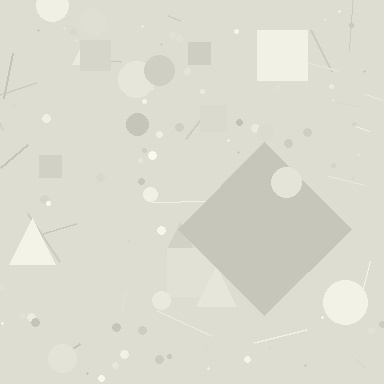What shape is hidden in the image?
A diamond is hidden in the image.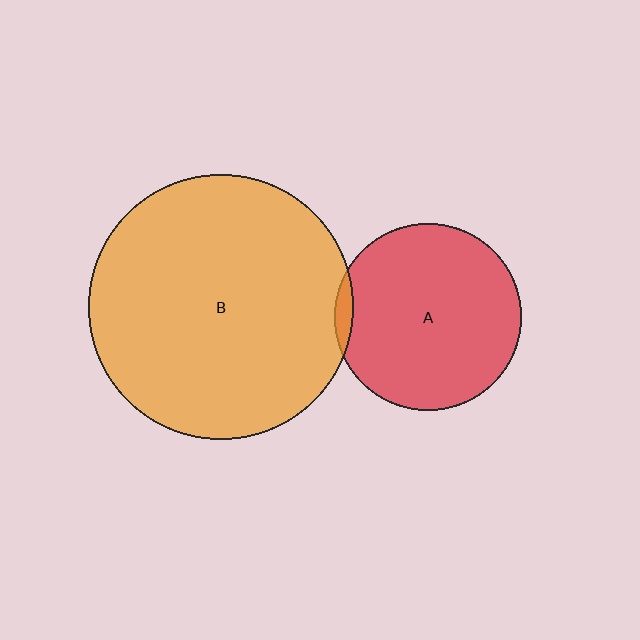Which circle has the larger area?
Circle B (orange).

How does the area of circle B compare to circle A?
Approximately 2.0 times.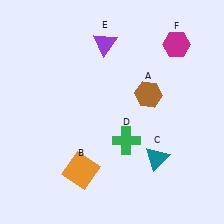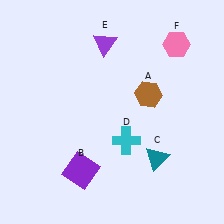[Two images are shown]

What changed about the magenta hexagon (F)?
In Image 1, F is magenta. In Image 2, it changed to pink.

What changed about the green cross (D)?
In Image 1, D is green. In Image 2, it changed to cyan.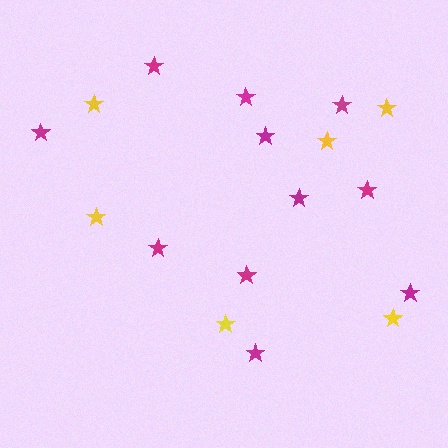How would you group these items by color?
There are 2 groups: one group of magenta stars (11) and one group of yellow stars (6).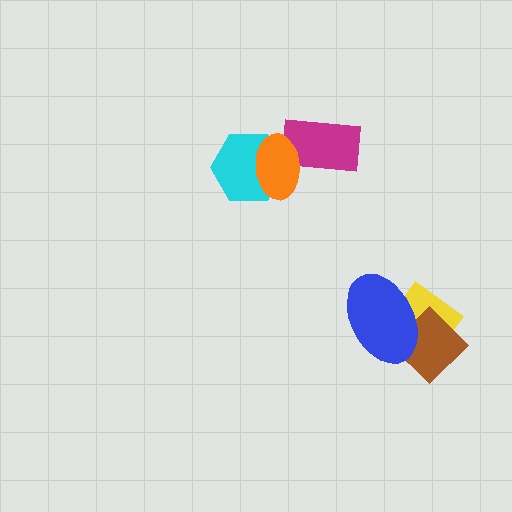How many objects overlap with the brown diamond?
2 objects overlap with the brown diamond.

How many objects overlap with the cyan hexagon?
1 object overlaps with the cyan hexagon.